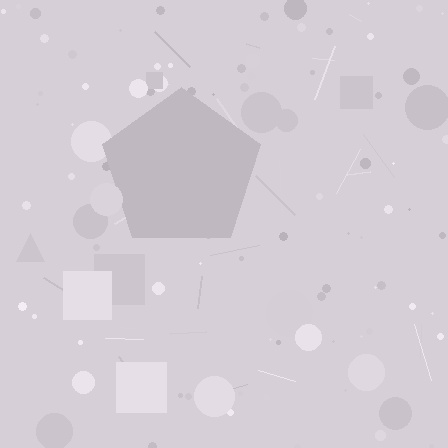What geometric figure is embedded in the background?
A pentagon is embedded in the background.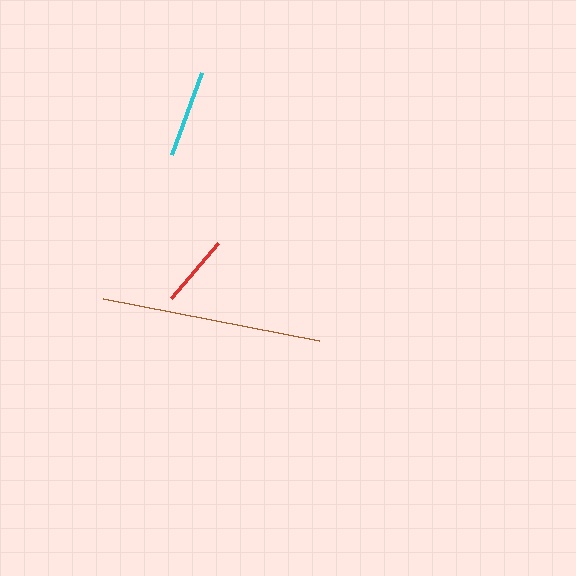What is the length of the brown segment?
The brown segment is approximately 220 pixels long.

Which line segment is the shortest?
The red line is the shortest at approximately 72 pixels.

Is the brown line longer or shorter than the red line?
The brown line is longer than the red line.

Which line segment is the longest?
The brown line is the longest at approximately 220 pixels.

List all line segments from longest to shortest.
From longest to shortest: brown, cyan, red.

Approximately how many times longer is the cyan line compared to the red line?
The cyan line is approximately 1.2 times the length of the red line.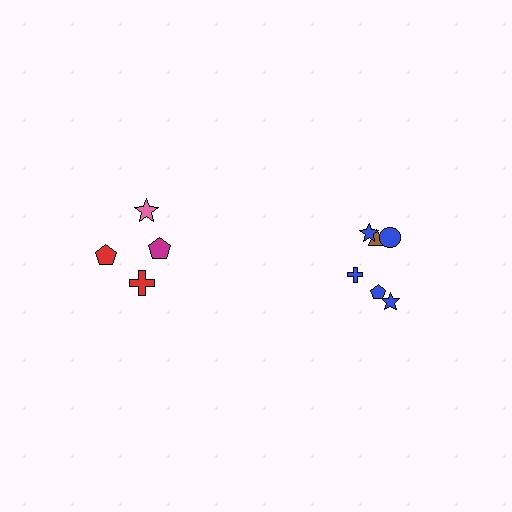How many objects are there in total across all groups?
There are 10 objects.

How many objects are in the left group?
There are 4 objects.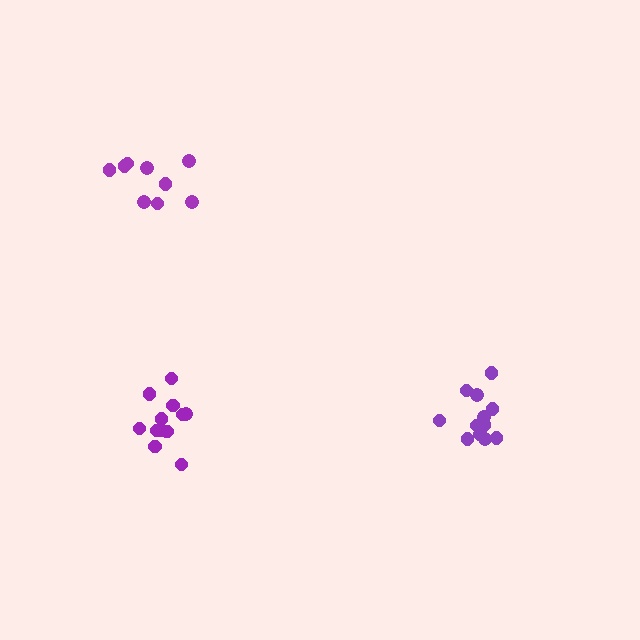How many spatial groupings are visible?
There are 3 spatial groupings.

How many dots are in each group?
Group 1: 12 dots, Group 2: 13 dots, Group 3: 9 dots (34 total).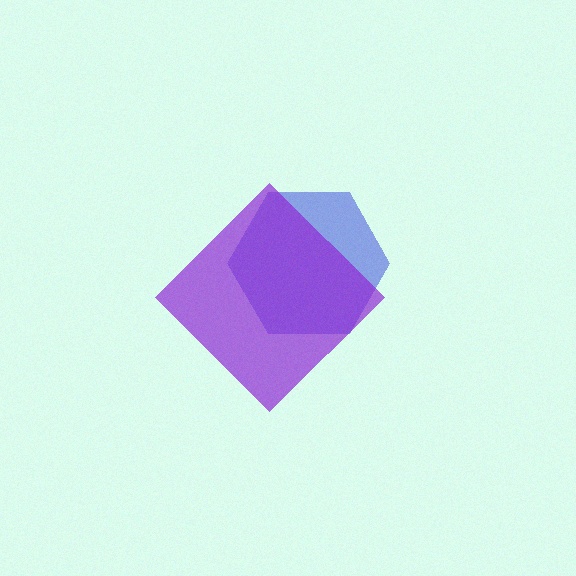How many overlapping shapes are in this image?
There are 2 overlapping shapes in the image.